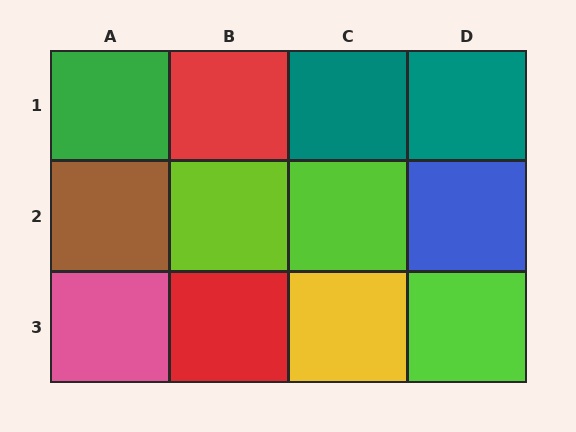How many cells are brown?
1 cell is brown.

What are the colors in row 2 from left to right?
Brown, lime, lime, blue.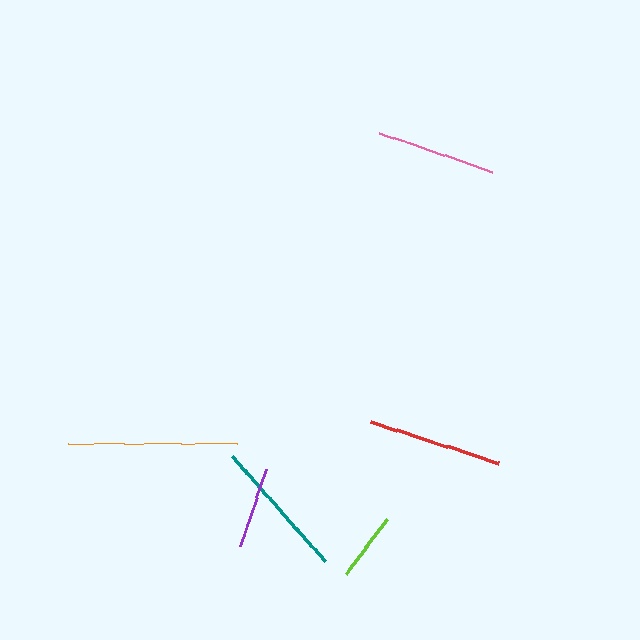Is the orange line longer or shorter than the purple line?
The orange line is longer than the purple line.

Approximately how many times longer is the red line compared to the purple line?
The red line is approximately 1.7 times the length of the purple line.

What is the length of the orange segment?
The orange segment is approximately 169 pixels long.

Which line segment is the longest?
The orange line is the longest at approximately 169 pixels.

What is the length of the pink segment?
The pink segment is approximately 119 pixels long.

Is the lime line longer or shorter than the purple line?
The purple line is longer than the lime line.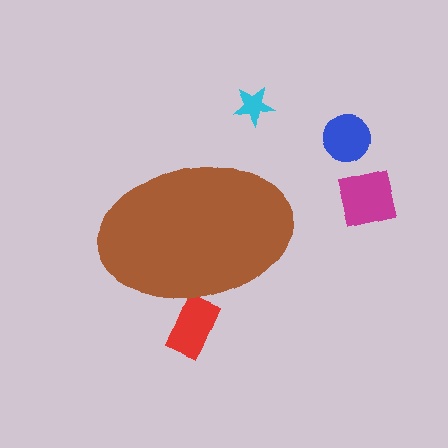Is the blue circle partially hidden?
No, the blue circle is fully visible.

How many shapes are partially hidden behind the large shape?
1 shape is partially hidden.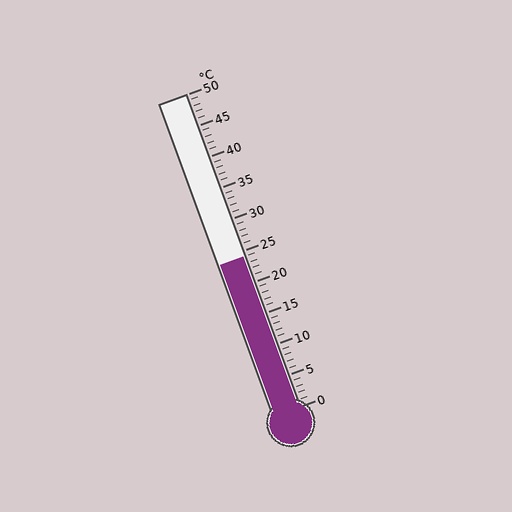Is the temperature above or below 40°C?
The temperature is below 40°C.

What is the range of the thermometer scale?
The thermometer scale ranges from 0°C to 50°C.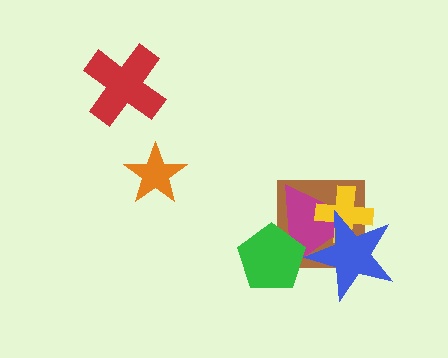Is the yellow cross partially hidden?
Yes, it is partially covered by another shape.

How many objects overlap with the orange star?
0 objects overlap with the orange star.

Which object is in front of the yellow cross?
The blue star is in front of the yellow cross.